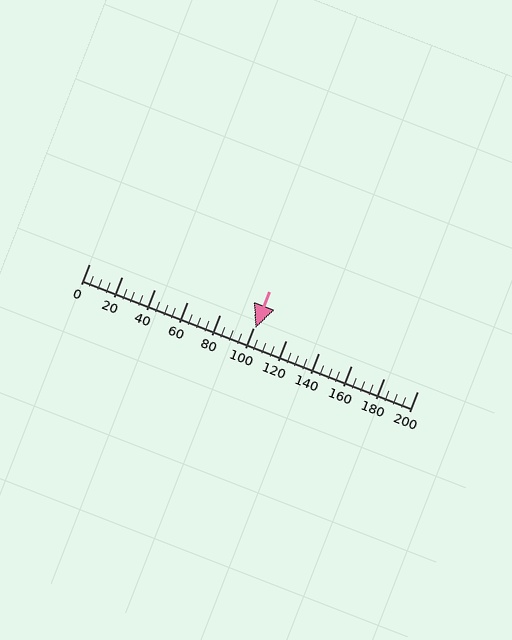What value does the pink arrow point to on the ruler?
The pink arrow points to approximately 101.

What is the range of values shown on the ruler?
The ruler shows values from 0 to 200.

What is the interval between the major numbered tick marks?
The major tick marks are spaced 20 units apart.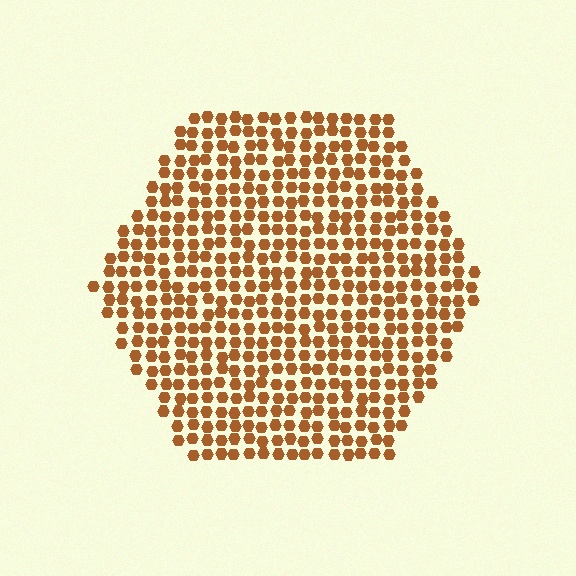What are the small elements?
The small elements are hexagons.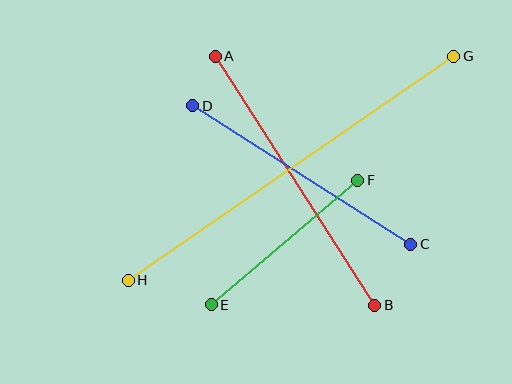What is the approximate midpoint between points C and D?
The midpoint is at approximately (302, 175) pixels.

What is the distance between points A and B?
The distance is approximately 296 pixels.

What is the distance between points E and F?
The distance is approximately 192 pixels.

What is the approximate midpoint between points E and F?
The midpoint is at approximately (285, 242) pixels.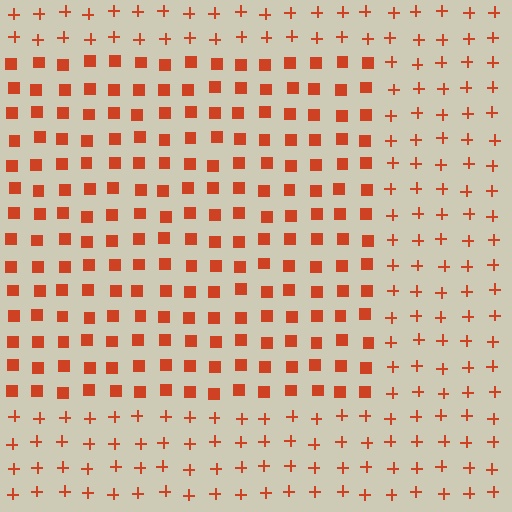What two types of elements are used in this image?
The image uses squares inside the rectangle region and plus signs outside it.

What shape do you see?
I see a rectangle.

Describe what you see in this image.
The image is filled with small red elements arranged in a uniform grid. A rectangle-shaped region contains squares, while the surrounding area contains plus signs. The boundary is defined purely by the change in element shape.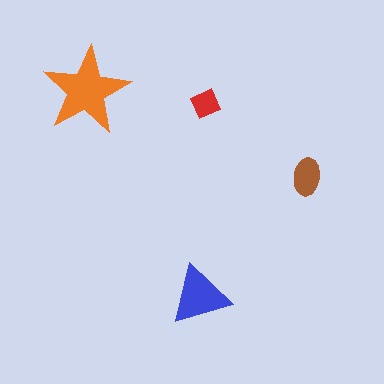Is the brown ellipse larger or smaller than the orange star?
Smaller.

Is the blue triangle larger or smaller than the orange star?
Smaller.